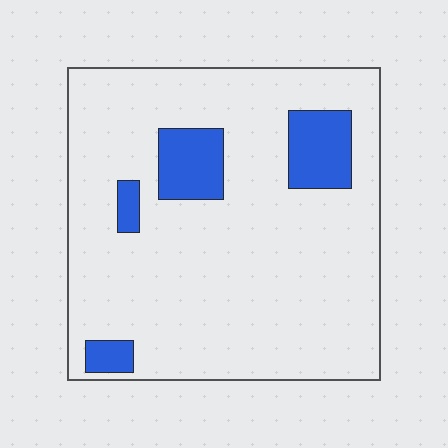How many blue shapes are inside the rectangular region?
4.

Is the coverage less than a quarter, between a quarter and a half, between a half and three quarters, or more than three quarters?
Less than a quarter.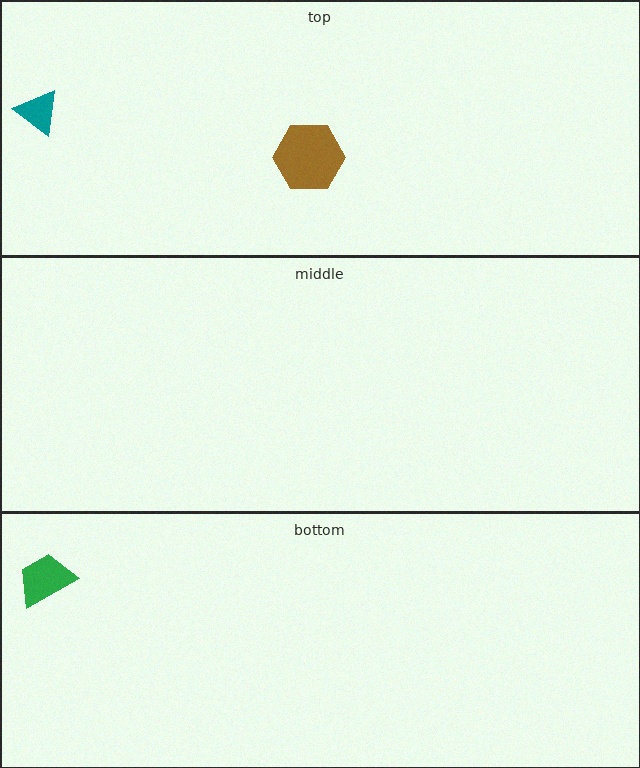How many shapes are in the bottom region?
1.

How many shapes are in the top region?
2.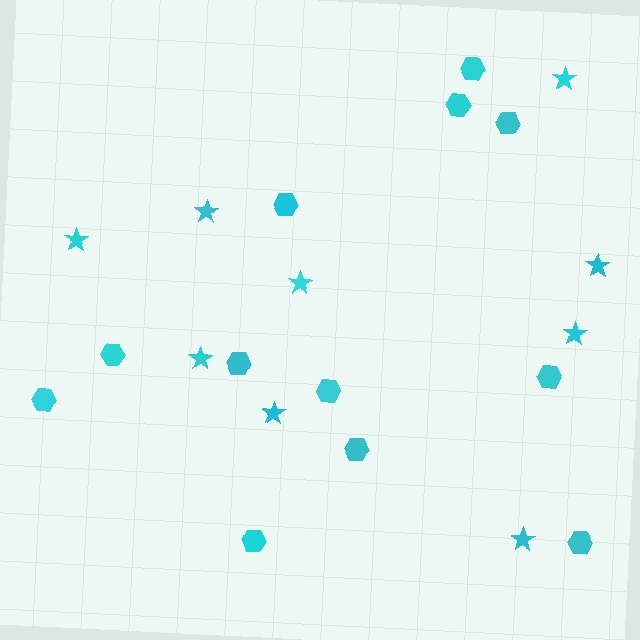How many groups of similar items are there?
There are 2 groups: one group of hexagons (12) and one group of stars (9).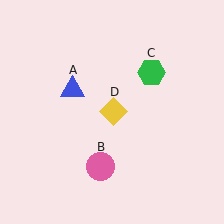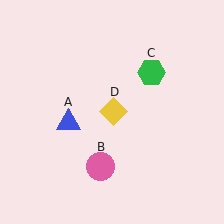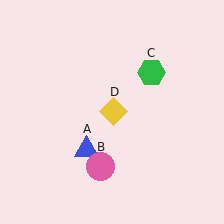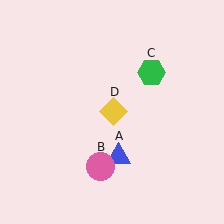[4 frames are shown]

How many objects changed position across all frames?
1 object changed position: blue triangle (object A).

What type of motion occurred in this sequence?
The blue triangle (object A) rotated counterclockwise around the center of the scene.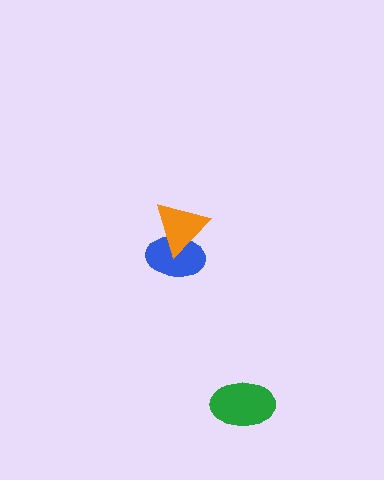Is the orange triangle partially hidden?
No, no other shape covers it.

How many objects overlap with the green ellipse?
0 objects overlap with the green ellipse.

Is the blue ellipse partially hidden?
Yes, it is partially covered by another shape.